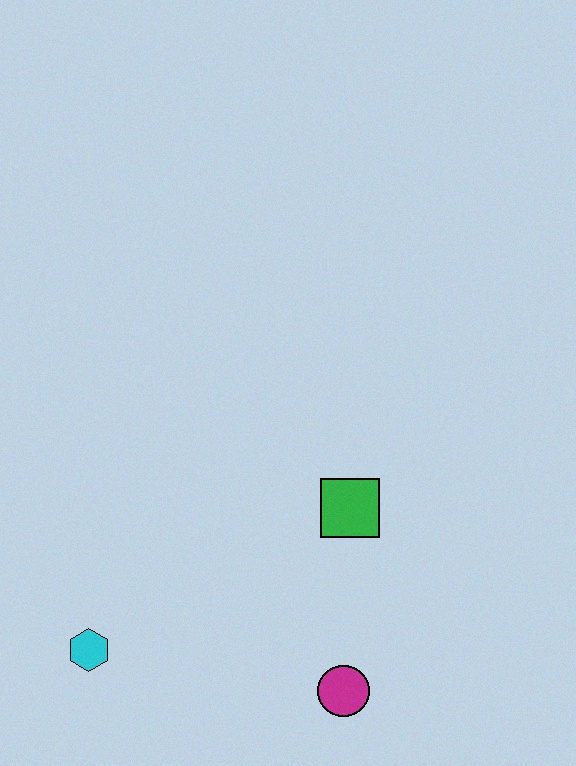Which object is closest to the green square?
The magenta circle is closest to the green square.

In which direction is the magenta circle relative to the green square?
The magenta circle is below the green square.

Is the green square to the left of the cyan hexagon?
No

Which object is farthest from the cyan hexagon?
The green square is farthest from the cyan hexagon.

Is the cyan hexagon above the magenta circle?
Yes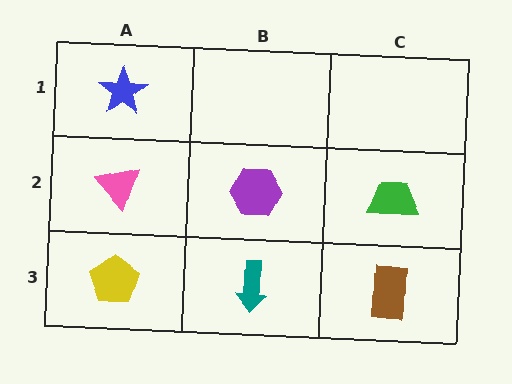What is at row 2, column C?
A green trapezoid.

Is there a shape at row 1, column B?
No, that cell is empty.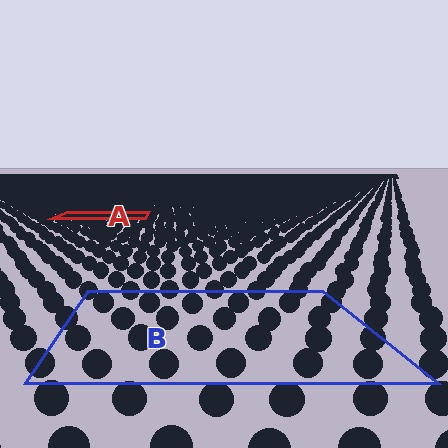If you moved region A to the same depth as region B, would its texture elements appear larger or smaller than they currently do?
They would appear larger. At a closer depth, the same texture elements are projected at a bigger on-screen size.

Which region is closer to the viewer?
Region B is closer. The texture elements there are larger and more spread out.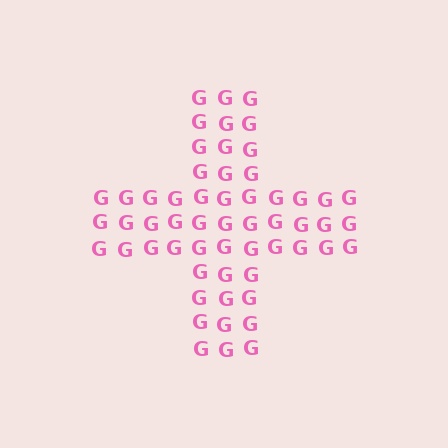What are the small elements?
The small elements are letter G's.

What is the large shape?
The large shape is a cross.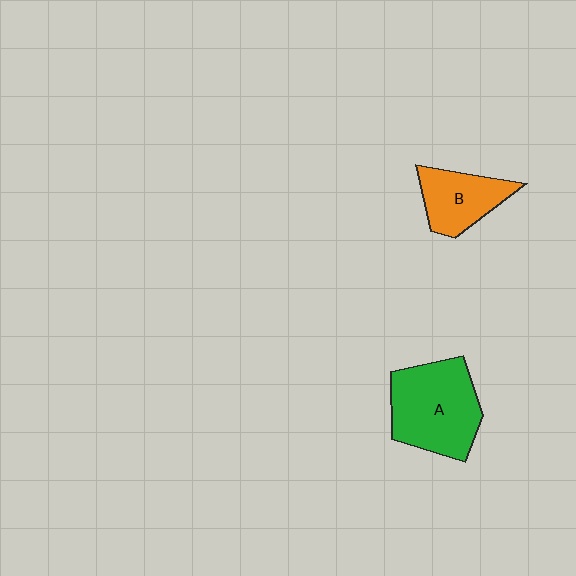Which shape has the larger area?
Shape A (green).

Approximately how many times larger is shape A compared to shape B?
Approximately 1.6 times.